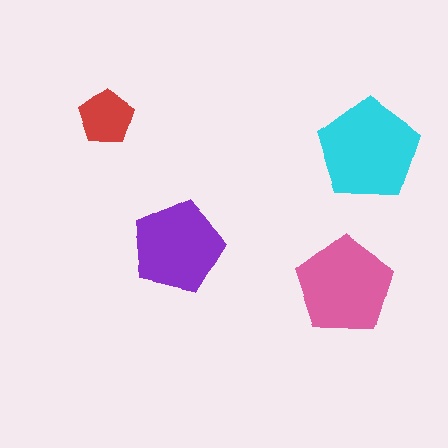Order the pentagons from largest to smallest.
the cyan one, the pink one, the purple one, the red one.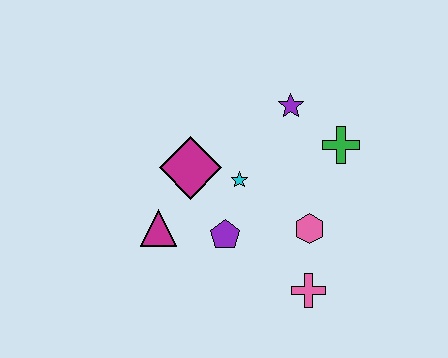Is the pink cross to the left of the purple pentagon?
No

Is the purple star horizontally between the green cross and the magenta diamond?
Yes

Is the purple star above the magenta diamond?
Yes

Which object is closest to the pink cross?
The pink hexagon is closest to the pink cross.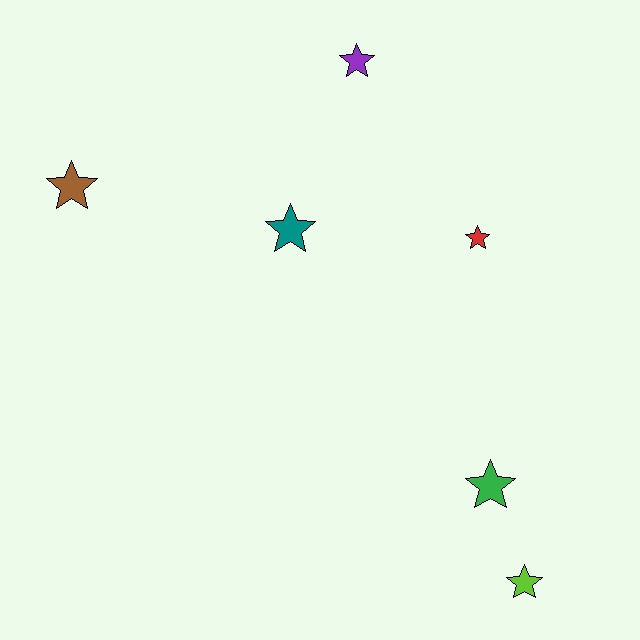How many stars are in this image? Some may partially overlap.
There are 6 stars.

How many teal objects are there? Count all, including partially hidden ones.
There is 1 teal object.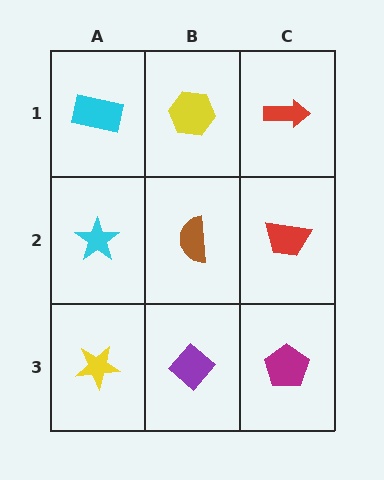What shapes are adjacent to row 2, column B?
A yellow hexagon (row 1, column B), a purple diamond (row 3, column B), a cyan star (row 2, column A), a red trapezoid (row 2, column C).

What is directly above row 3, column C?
A red trapezoid.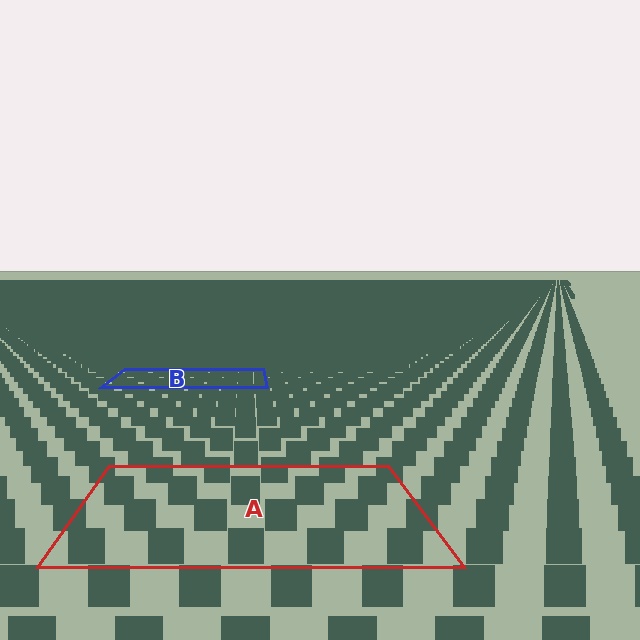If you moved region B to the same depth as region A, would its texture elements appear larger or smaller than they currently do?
They would appear larger. At a closer depth, the same texture elements are projected at a bigger on-screen size.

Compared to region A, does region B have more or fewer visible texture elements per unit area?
Region B has more texture elements per unit area — they are packed more densely because it is farther away.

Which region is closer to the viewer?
Region A is closer. The texture elements there are larger and more spread out.